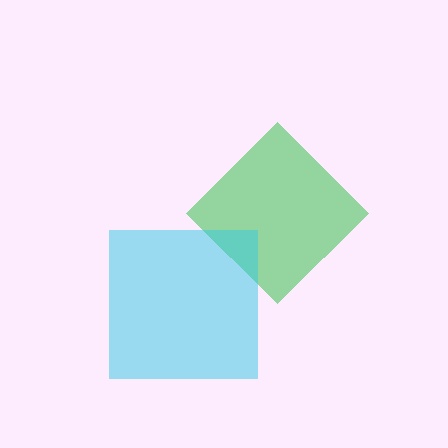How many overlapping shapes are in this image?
There are 2 overlapping shapes in the image.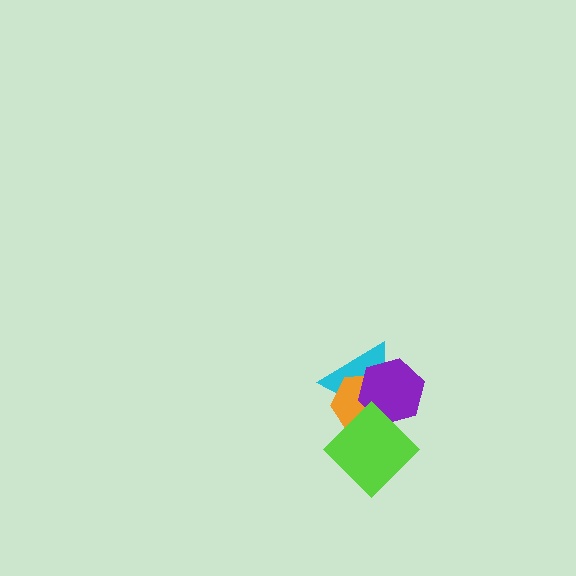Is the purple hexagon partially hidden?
Yes, it is partially covered by another shape.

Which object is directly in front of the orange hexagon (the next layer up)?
The purple hexagon is directly in front of the orange hexagon.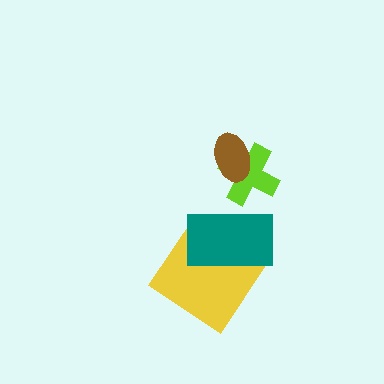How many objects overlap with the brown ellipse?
1 object overlaps with the brown ellipse.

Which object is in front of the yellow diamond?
The teal rectangle is in front of the yellow diamond.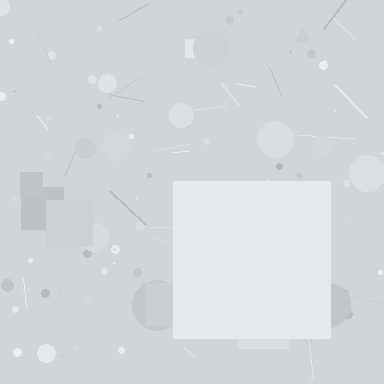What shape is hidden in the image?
A square is hidden in the image.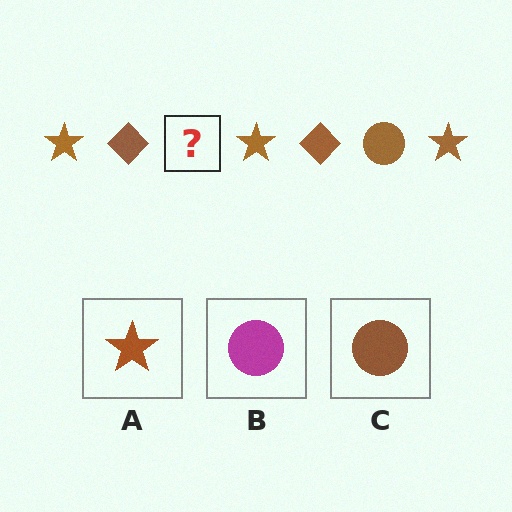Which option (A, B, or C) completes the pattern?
C.